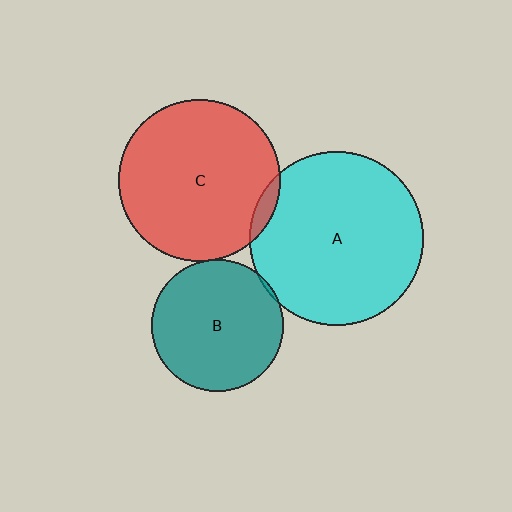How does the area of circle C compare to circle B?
Approximately 1.5 times.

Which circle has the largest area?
Circle A (cyan).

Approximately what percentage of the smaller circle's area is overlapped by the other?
Approximately 5%.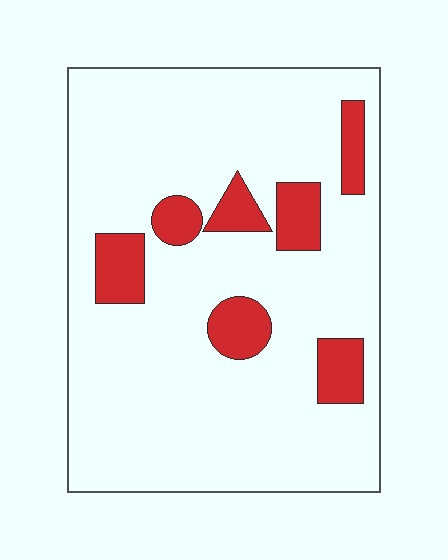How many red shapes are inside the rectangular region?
7.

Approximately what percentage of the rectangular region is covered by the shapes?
Approximately 15%.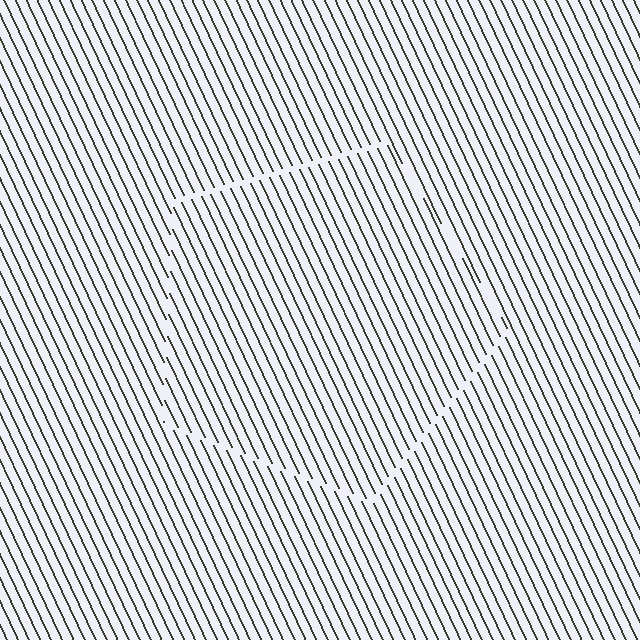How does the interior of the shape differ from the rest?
The interior of the shape contains the same grating, shifted by half a period — the contour is defined by the phase discontinuity where line-ends from the inner and outer gratings abut.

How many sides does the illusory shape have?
5 sides — the line-ends trace a pentagon.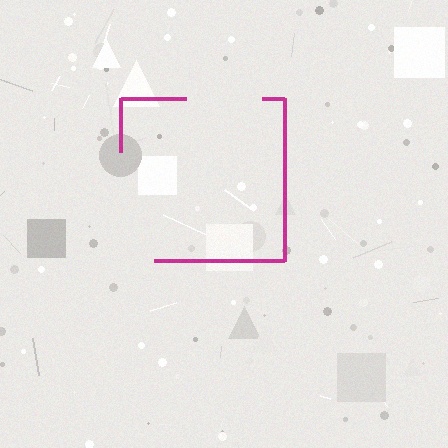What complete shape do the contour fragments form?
The contour fragments form a square.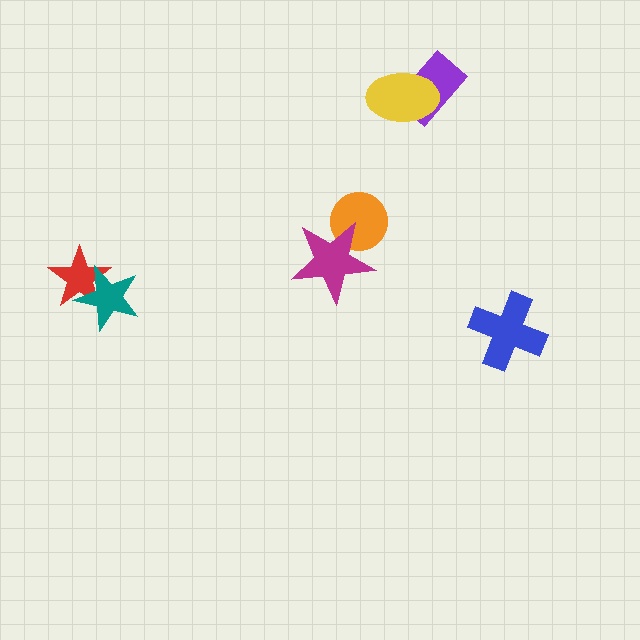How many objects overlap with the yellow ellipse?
1 object overlaps with the yellow ellipse.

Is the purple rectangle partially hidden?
Yes, it is partially covered by another shape.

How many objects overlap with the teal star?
1 object overlaps with the teal star.